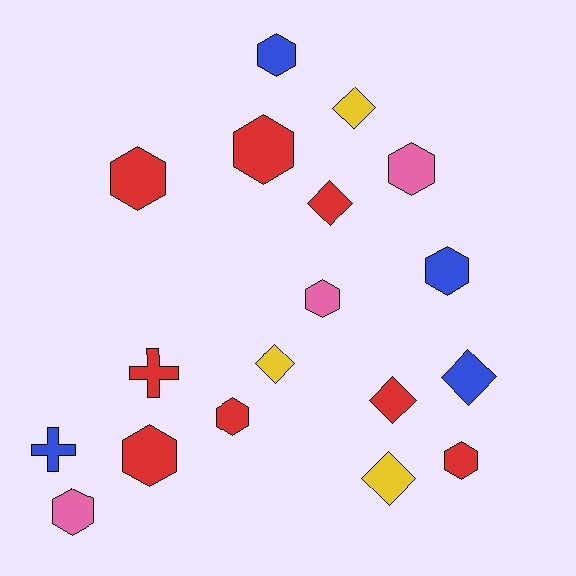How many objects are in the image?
There are 18 objects.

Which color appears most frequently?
Red, with 8 objects.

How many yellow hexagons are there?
There are no yellow hexagons.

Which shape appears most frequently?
Hexagon, with 10 objects.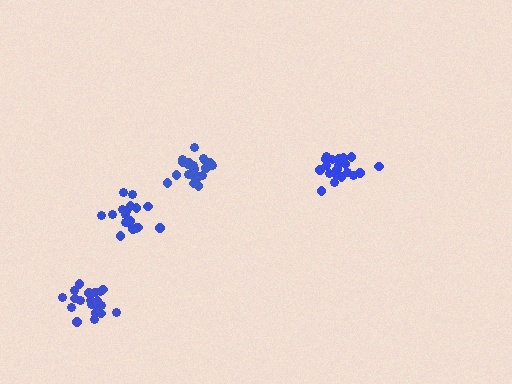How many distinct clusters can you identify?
There are 4 distinct clusters.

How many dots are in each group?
Group 1: 20 dots, Group 2: 18 dots, Group 3: 21 dots, Group 4: 20 dots (79 total).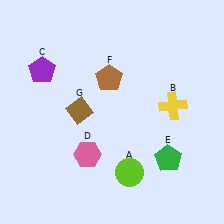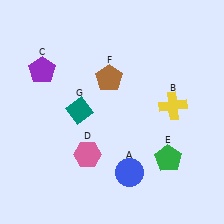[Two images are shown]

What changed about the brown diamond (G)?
In Image 1, G is brown. In Image 2, it changed to teal.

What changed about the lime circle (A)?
In Image 1, A is lime. In Image 2, it changed to blue.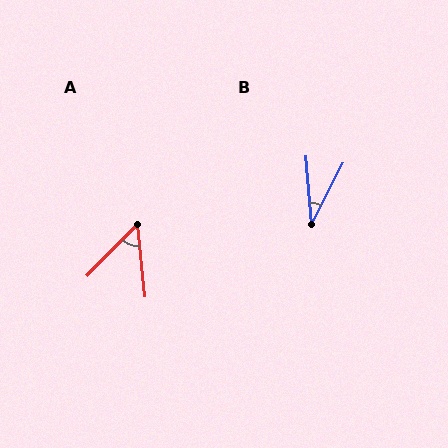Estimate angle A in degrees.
Approximately 50 degrees.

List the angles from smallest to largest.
B (32°), A (50°).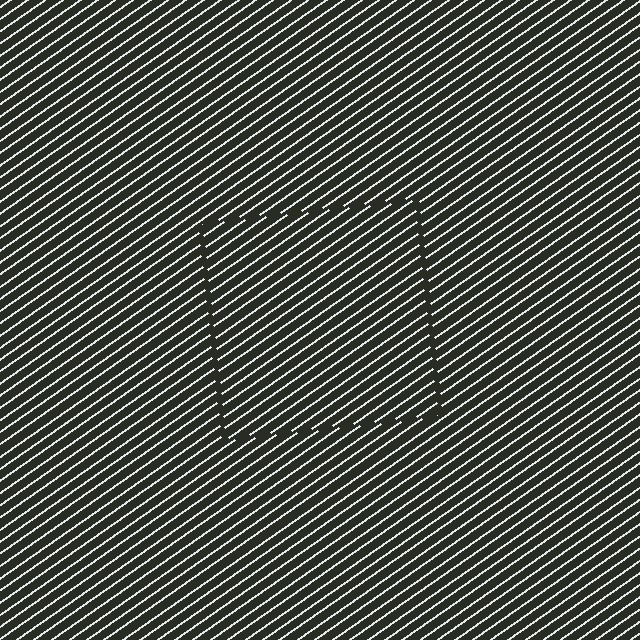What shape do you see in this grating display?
An illusory square. The interior of the shape contains the same grating, shifted by half a period — the contour is defined by the phase discontinuity where line-ends from the inner and outer gratings abut.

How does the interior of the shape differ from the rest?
The interior of the shape contains the same grating, shifted by half a period — the contour is defined by the phase discontinuity where line-ends from the inner and outer gratings abut.